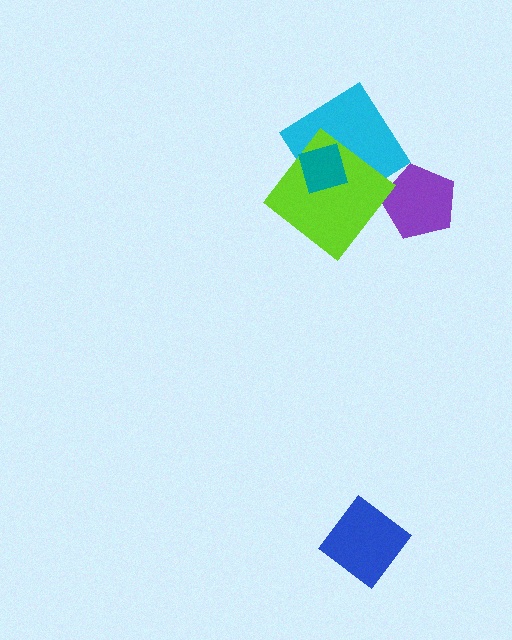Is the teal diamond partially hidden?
No, no other shape covers it.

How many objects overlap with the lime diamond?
2 objects overlap with the lime diamond.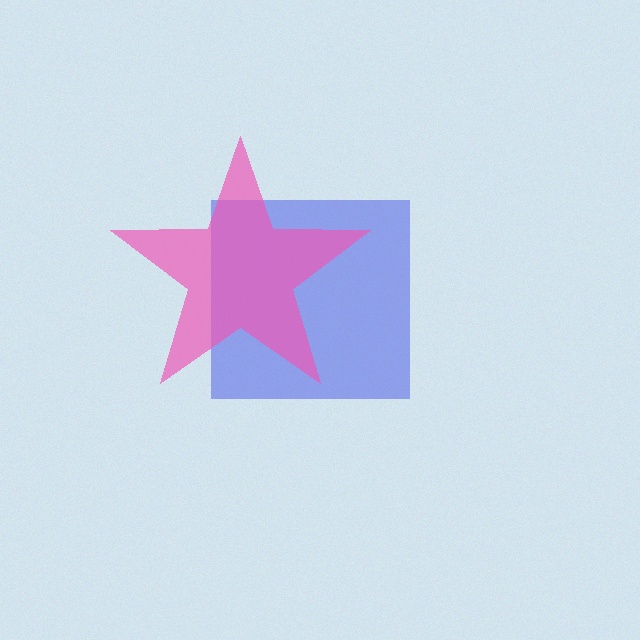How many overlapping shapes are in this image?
There are 2 overlapping shapes in the image.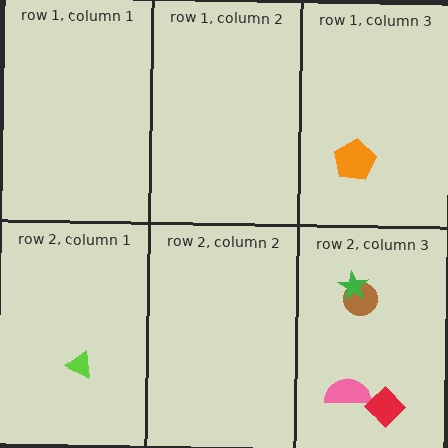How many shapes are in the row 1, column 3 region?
1.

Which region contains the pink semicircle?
The row 2, column 3 region.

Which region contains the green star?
The row 2, column 3 region.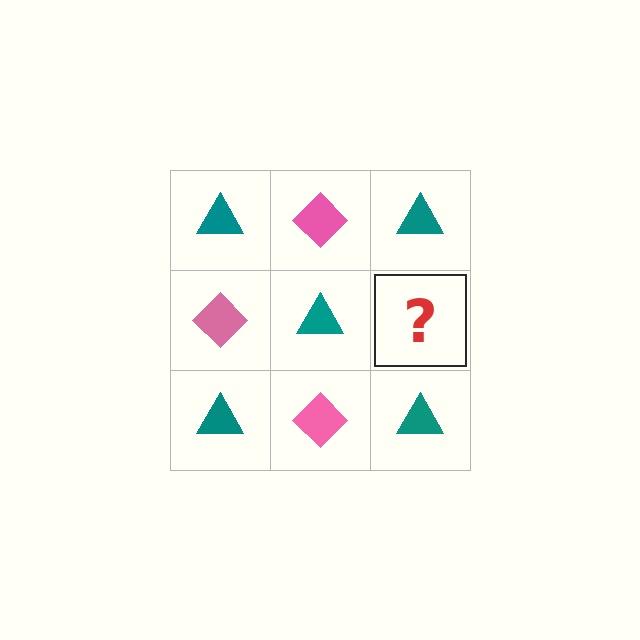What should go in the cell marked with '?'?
The missing cell should contain a pink diamond.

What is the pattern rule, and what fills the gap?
The rule is that it alternates teal triangle and pink diamond in a checkerboard pattern. The gap should be filled with a pink diamond.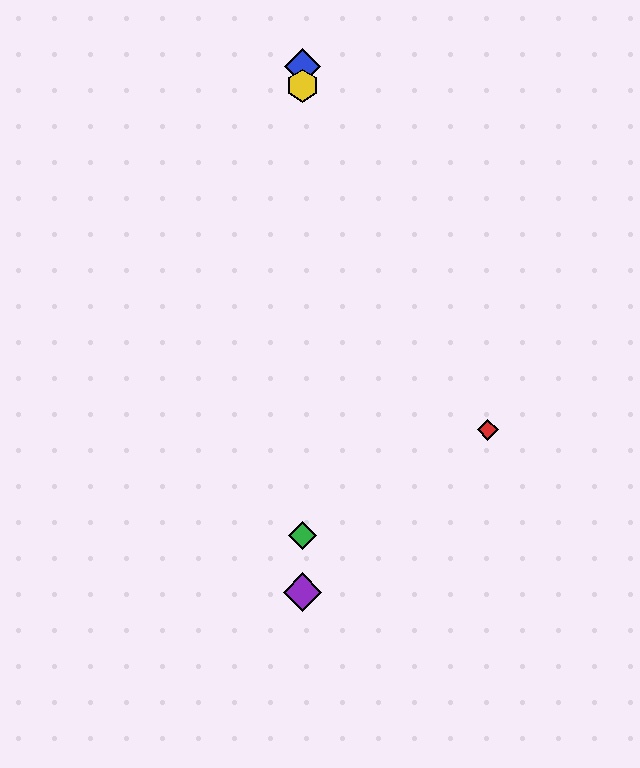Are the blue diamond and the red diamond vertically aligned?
No, the blue diamond is at x≈302 and the red diamond is at x≈488.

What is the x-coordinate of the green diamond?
The green diamond is at x≈302.